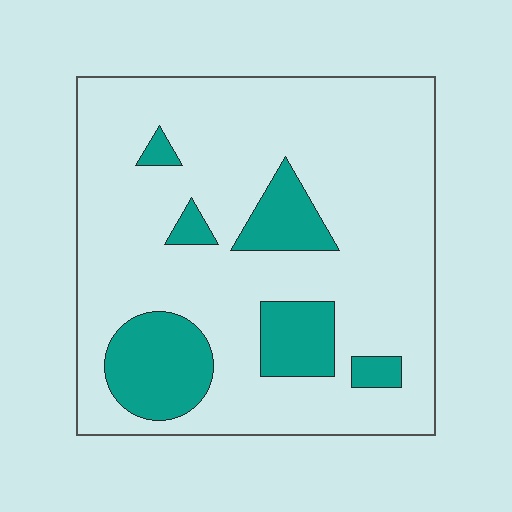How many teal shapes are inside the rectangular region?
6.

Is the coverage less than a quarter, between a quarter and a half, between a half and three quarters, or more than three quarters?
Less than a quarter.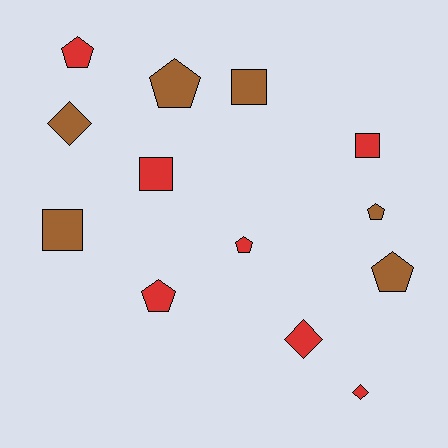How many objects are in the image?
There are 13 objects.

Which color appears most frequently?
Red, with 7 objects.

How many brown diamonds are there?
There is 1 brown diamond.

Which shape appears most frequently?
Pentagon, with 6 objects.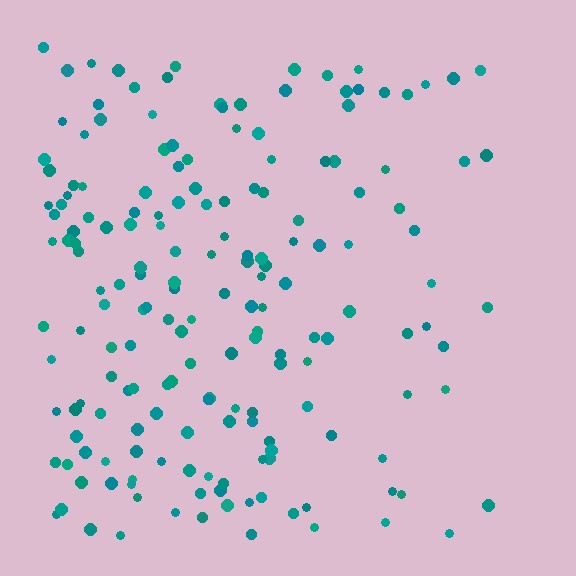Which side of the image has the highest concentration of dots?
The left.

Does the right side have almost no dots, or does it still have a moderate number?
Still a moderate number, just noticeably fewer than the left.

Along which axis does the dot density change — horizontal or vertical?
Horizontal.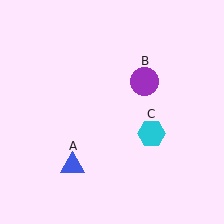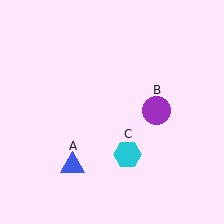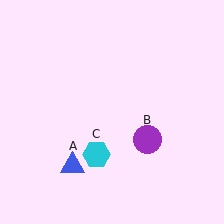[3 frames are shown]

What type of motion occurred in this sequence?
The purple circle (object B), cyan hexagon (object C) rotated clockwise around the center of the scene.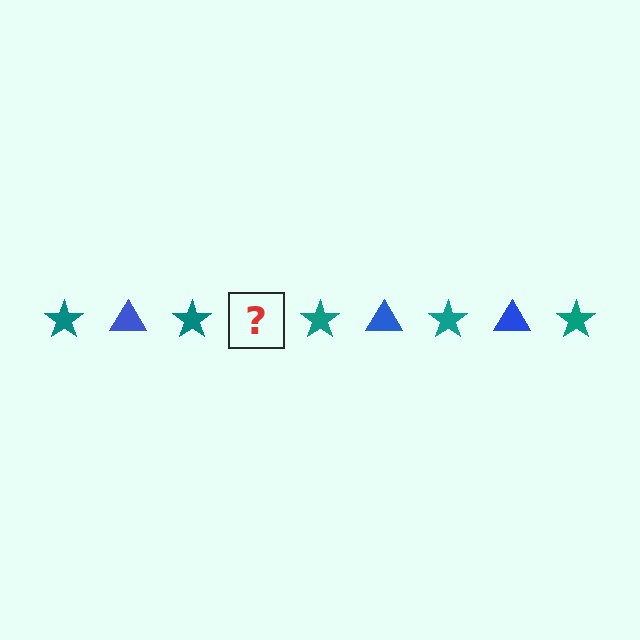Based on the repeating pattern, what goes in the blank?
The blank should be a blue triangle.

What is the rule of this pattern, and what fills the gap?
The rule is that the pattern alternates between teal star and blue triangle. The gap should be filled with a blue triangle.